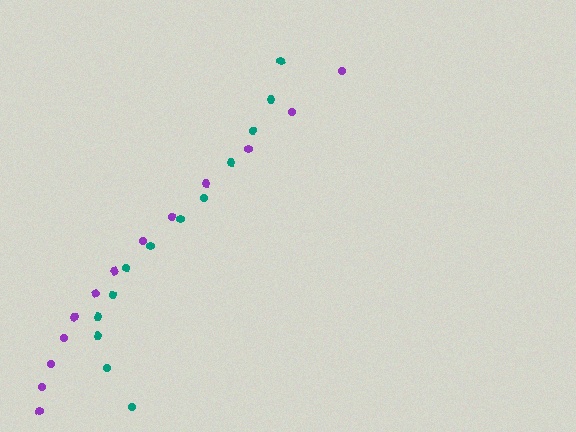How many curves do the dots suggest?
There are 2 distinct paths.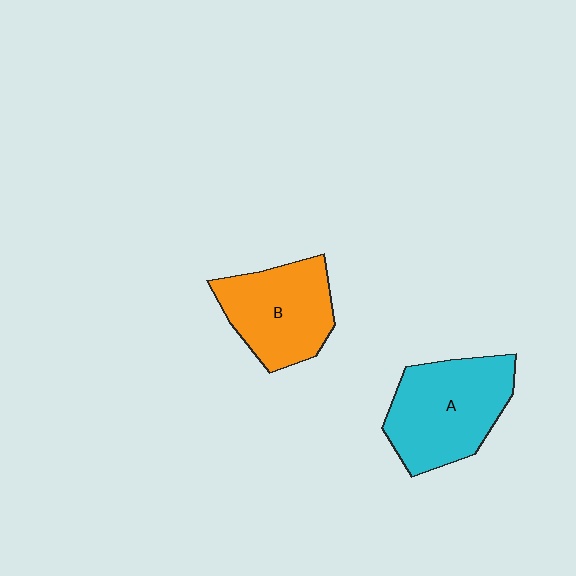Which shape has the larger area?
Shape A (cyan).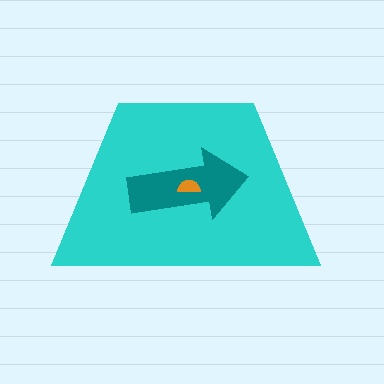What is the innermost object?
The orange semicircle.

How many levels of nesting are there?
3.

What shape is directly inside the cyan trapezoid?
The teal arrow.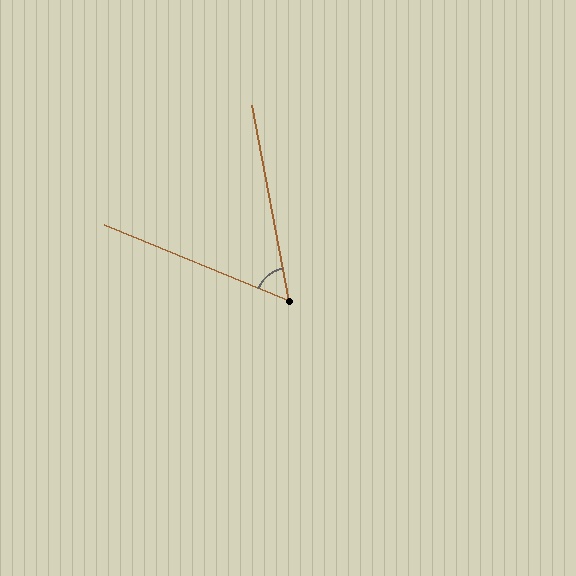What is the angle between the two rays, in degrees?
Approximately 57 degrees.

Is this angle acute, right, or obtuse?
It is acute.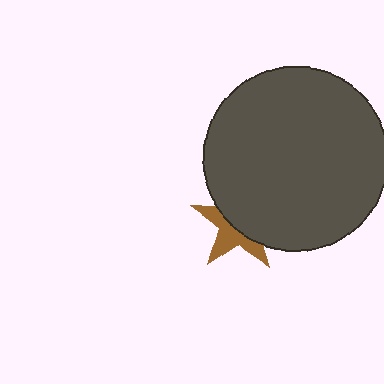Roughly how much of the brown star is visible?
A small part of it is visible (roughly 44%).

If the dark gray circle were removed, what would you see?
You would see the complete brown star.